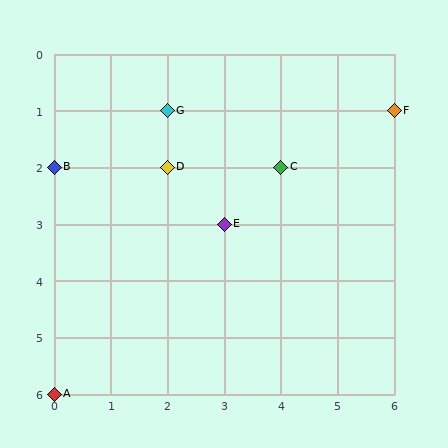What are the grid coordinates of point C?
Point C is at grid coordinates (4, 2).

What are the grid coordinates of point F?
Point F is at grid coordinates (6, 1).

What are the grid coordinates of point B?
Point B is at grid coordinates (0, 2).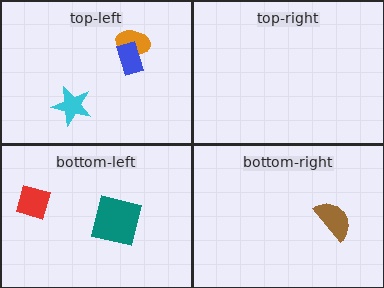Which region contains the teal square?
The bottom-left region.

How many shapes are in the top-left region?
3.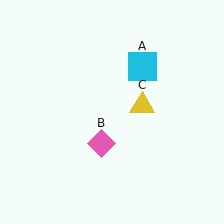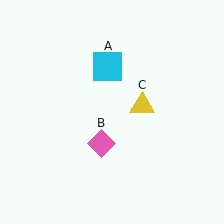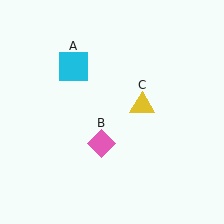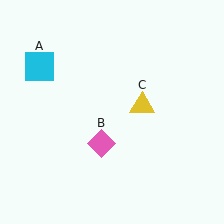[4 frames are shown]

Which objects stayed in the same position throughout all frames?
Pink diamond (object B) and yellow triangle (object C) remained stationary.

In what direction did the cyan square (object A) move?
The cyan square (object A) moved left.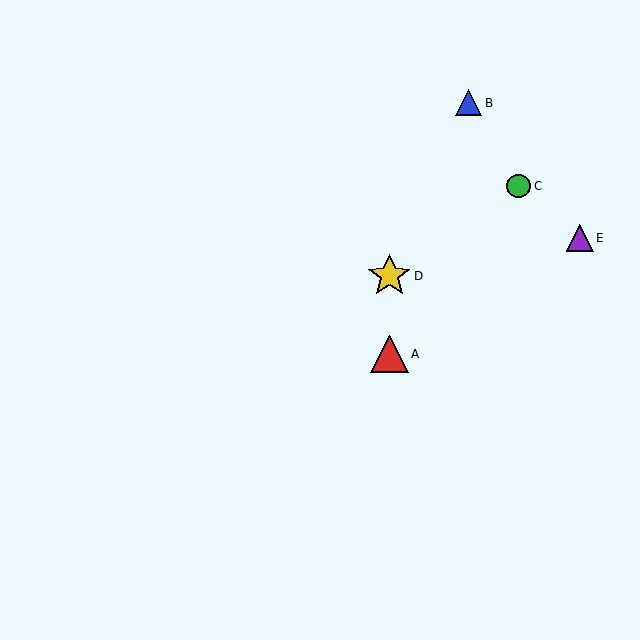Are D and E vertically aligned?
No, D is at x≈389 and E is at x≈580.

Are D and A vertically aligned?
Yes, both are at x≈389.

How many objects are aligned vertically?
2 objects (A, D) are aligned vertically.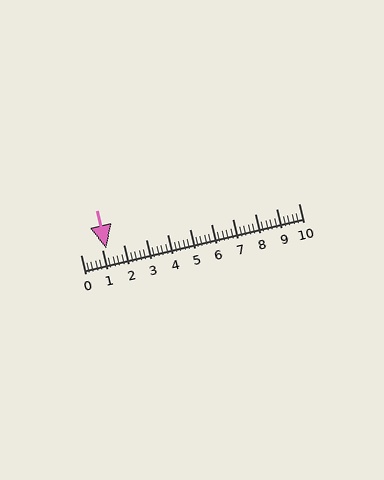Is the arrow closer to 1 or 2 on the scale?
The arrow is closer to 1.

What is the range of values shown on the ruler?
The ruler shows values from 0 to 10.